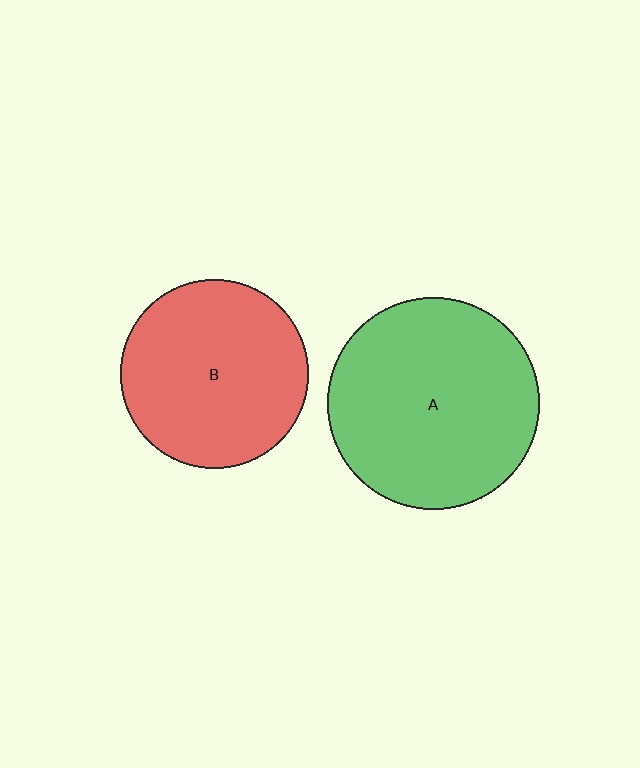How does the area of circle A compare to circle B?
Approximately 1.3 times.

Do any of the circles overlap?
No, none of the circles overlap.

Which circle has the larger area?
Circle A (green).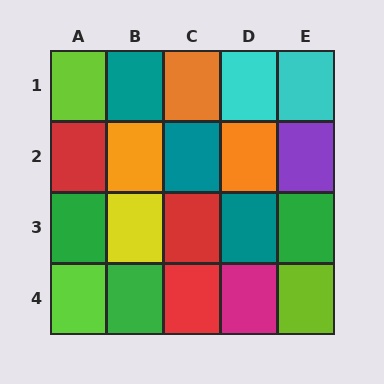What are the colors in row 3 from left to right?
Green, yellow, red, teal, green.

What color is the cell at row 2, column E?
Purple.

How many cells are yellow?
1 cell is yellow.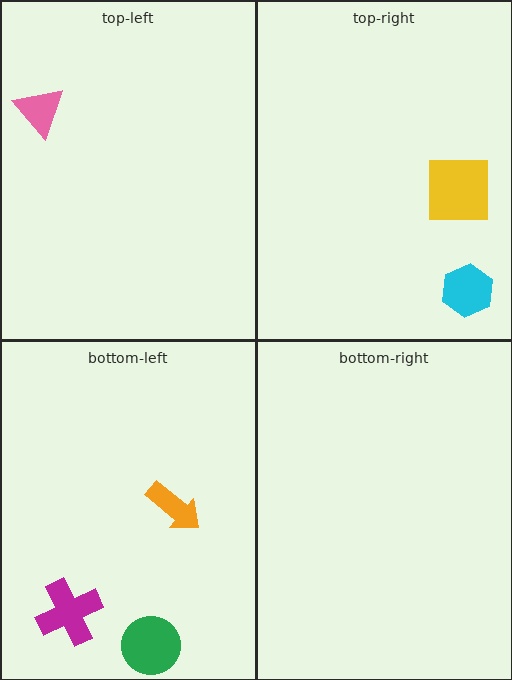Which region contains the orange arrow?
The bottom-left region.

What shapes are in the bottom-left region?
The green circle, the orange arrow, the magenta cross.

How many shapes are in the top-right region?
2.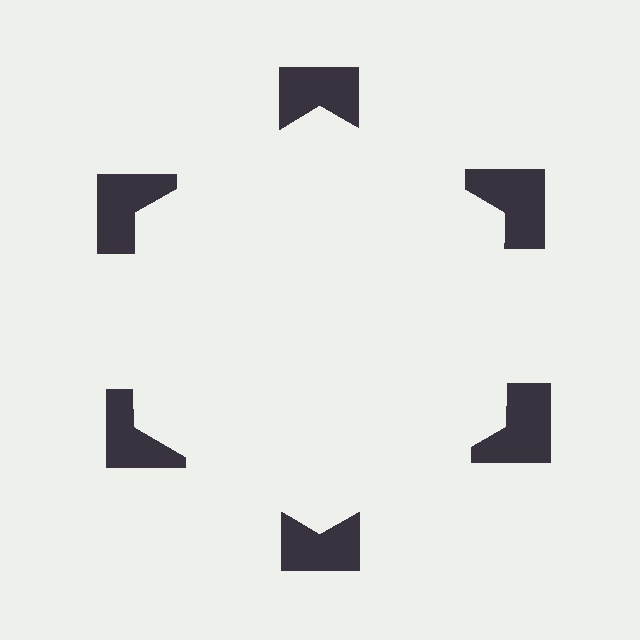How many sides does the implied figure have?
6 sides.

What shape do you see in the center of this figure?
An illusory hexagon — its edges are inferred from the aligned wedge cuts in the notched squares, not physically drawn.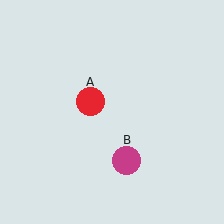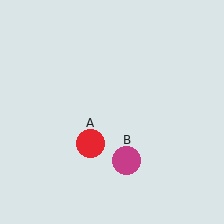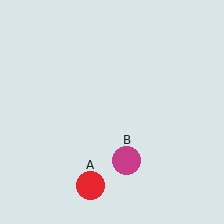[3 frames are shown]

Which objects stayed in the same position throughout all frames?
Magenta circle (object B) remained stationary.